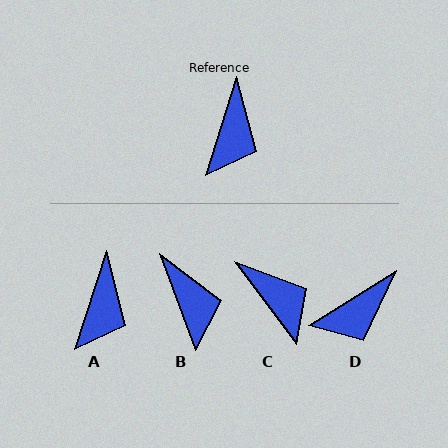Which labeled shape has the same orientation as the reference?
A.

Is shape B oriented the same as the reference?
No, it is off by about 38 degrees.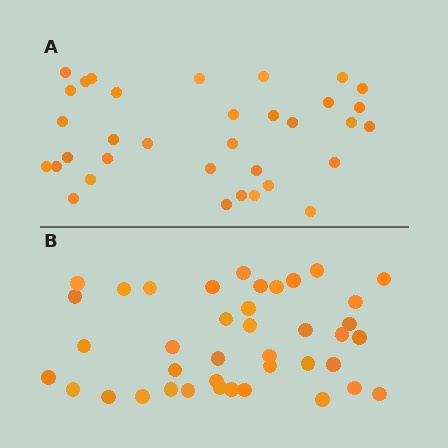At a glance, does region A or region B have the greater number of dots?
Region B (the bottom region) has more dots.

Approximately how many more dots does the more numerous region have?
Region B has about 6 more dots than region A.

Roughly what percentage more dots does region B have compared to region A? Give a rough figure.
About 20% more.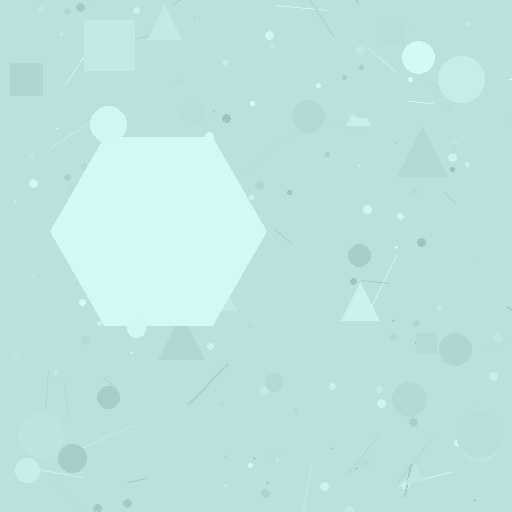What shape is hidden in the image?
A hexagon is hidden in the image.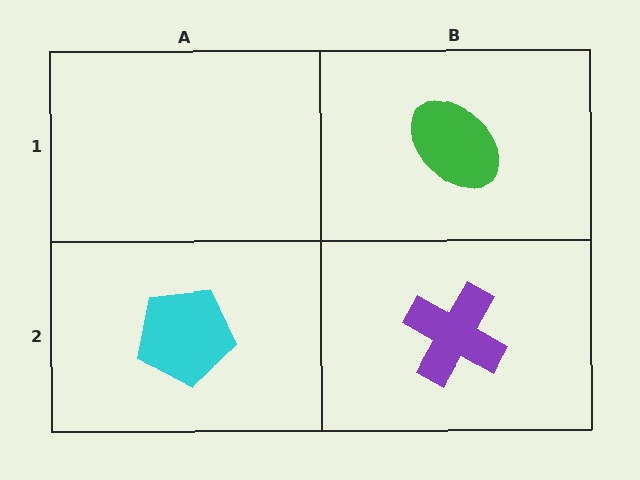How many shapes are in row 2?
2 shapes.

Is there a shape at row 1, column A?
No, that cell is empty.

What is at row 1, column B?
A green ellipse.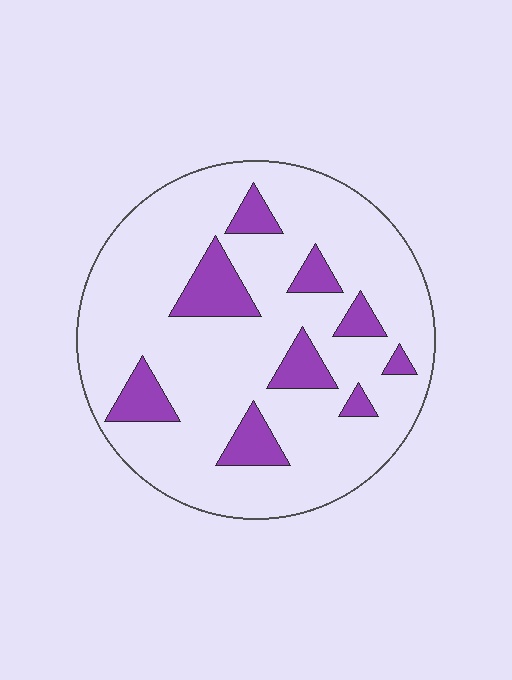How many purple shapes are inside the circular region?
9.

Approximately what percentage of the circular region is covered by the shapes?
Approximately 15%.